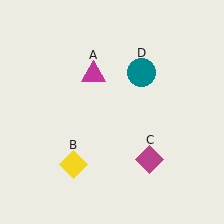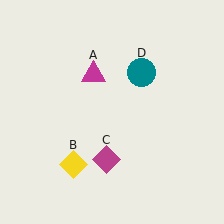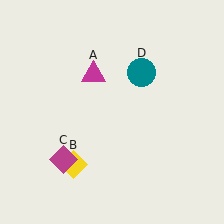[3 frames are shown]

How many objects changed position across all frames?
1 object changed position: magenta diamond (object C).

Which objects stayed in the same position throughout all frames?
Magenta triangle (object A) and yellow diamond (object B) and teal circle (object D) remained stationary.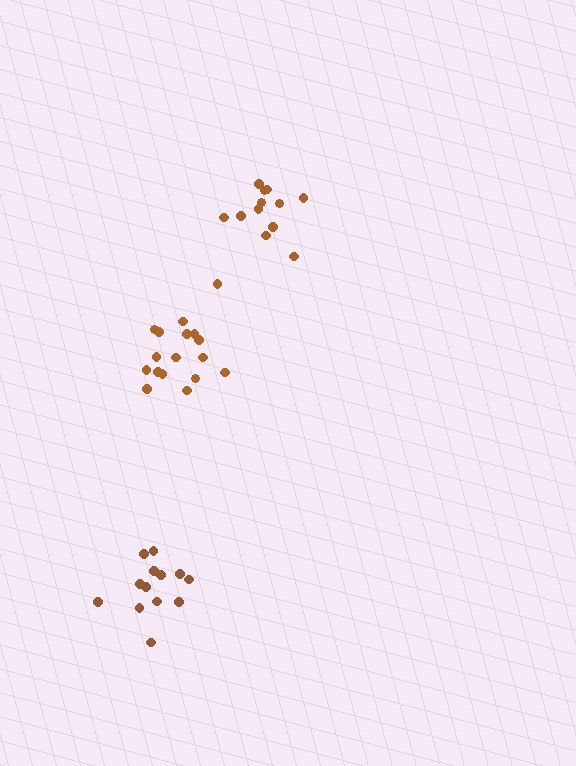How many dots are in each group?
Group 1: 17 dots, Group 2: 12 dots, Group 3: 13 dots (42 total).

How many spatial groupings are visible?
There are 3 spatial groupings.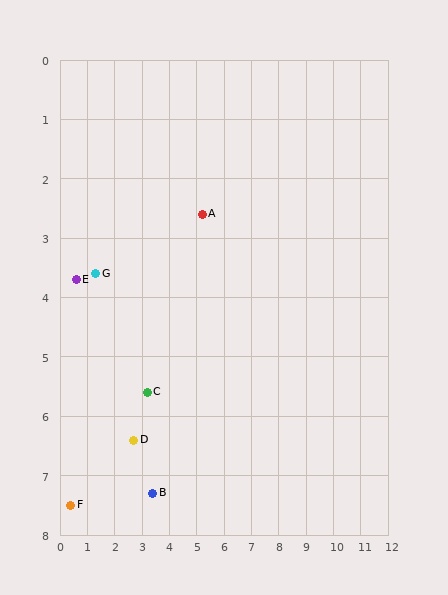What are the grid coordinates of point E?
Point E is at approximately (0.6, 3.7).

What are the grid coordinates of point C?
Point C is at approximately (3.2, 5.6).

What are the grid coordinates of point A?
Point A is at approximately (5.2, 2.6).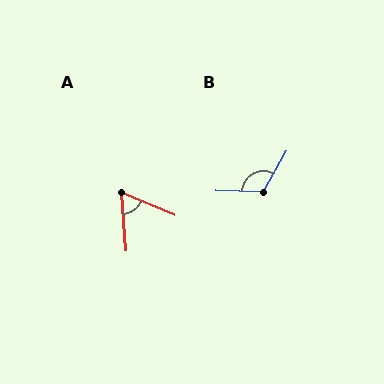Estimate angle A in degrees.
Approximately 64 degrees.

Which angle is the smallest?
A, at approximately 64 degrees.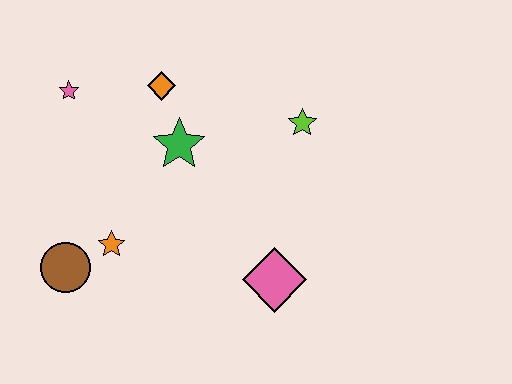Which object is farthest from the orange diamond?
The pink diamond is farthest from the orange diamond.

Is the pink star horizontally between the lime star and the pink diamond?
No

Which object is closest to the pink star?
The orange diamond is closest to the pink star.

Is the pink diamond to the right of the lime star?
No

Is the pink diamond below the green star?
Yes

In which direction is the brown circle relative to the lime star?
The brown circle is to the left of the lime star.